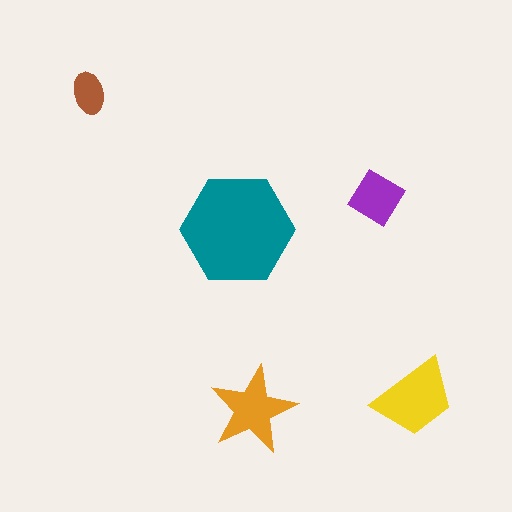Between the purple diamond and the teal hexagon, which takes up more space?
The teal hexagon.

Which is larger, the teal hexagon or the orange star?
The teal hexagon.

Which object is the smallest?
The brown ellipse.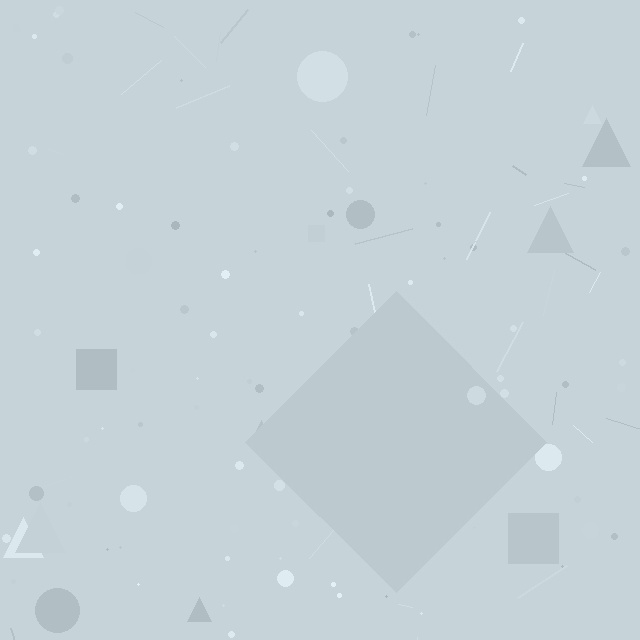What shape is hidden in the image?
A diamond is hidden in the image.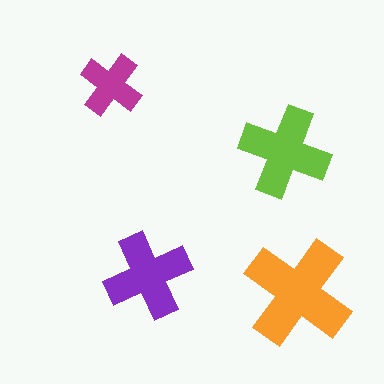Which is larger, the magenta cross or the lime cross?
The lime one.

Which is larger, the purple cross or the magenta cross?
The purple one.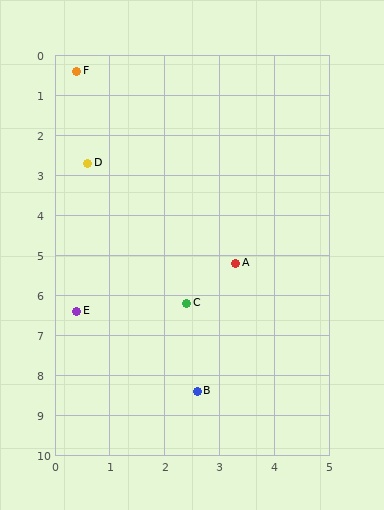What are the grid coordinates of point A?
Point A is at approximately (3.3, 5.2).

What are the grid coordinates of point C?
Point C is at approximately (2.4, 6.2).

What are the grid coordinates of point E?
Point E is at approximately (0.4, 6.4).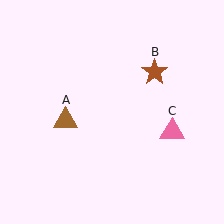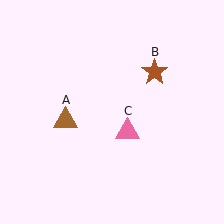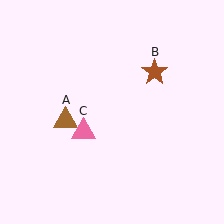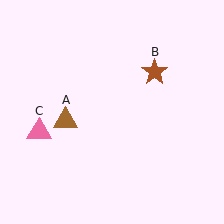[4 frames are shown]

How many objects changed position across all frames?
1 object changed position: pink triangle (object C).